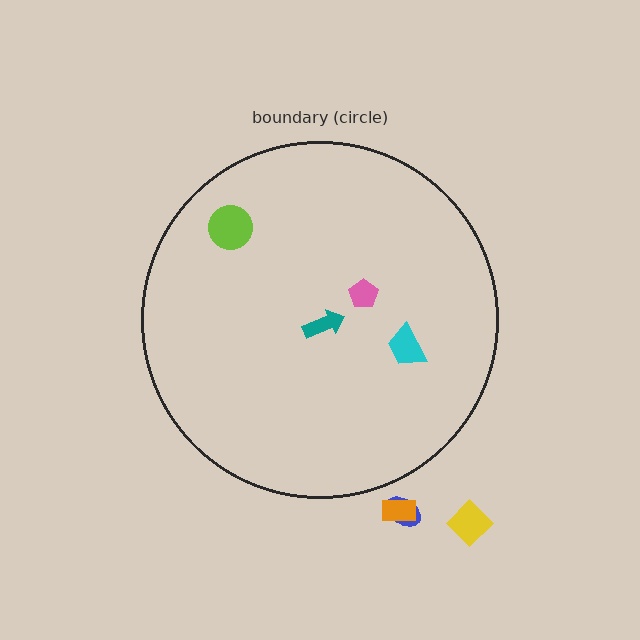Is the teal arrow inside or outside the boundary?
Inside.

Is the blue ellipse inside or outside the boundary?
Outside.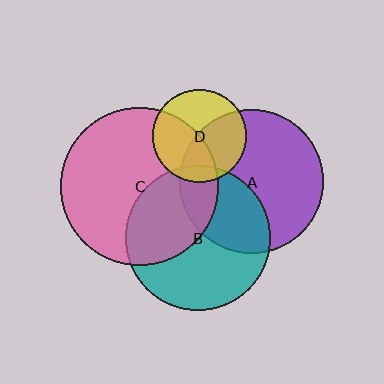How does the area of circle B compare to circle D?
Approximately 2.4 times.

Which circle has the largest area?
Circle C (pink).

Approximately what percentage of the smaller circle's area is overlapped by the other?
Approximately 40%.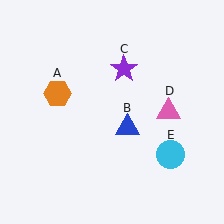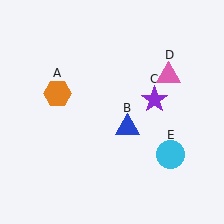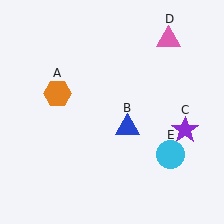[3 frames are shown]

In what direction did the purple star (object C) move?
The purple star (object C) moved down and to the right.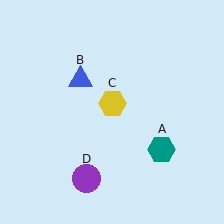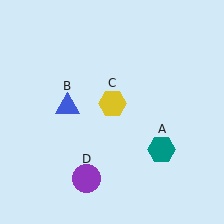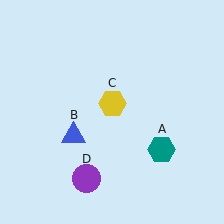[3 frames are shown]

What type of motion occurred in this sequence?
The blue triangle (object B) rotated counterclockwise around the center of the scene.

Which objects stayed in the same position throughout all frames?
Teal hexagon (object A) and yellow hexagon (object C) and purple circle (object D) remained stationary.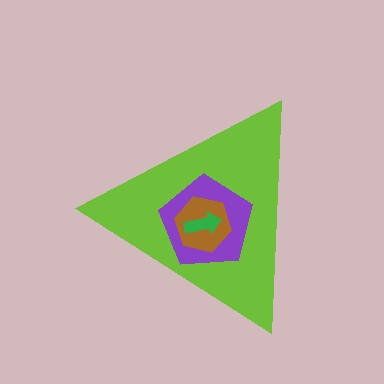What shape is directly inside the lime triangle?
The purple pentagon.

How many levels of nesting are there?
4.